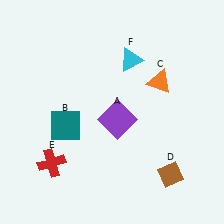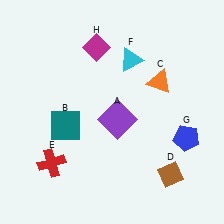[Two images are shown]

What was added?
A blue pentagon (G), a magenta diamond (H) were added in Image 2.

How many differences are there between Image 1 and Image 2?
There are 2 differences between the two images.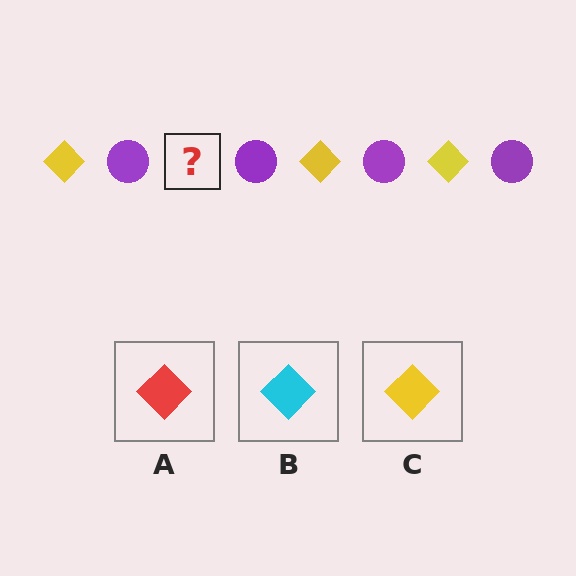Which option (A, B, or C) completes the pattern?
C.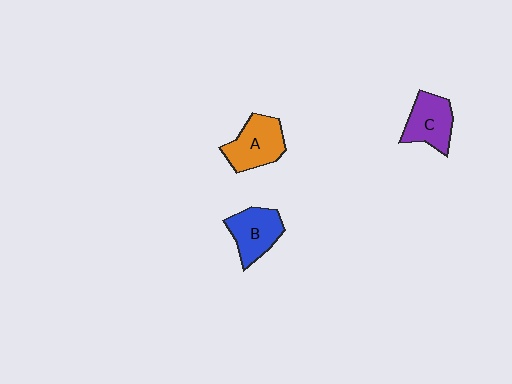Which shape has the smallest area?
Shape B (blue).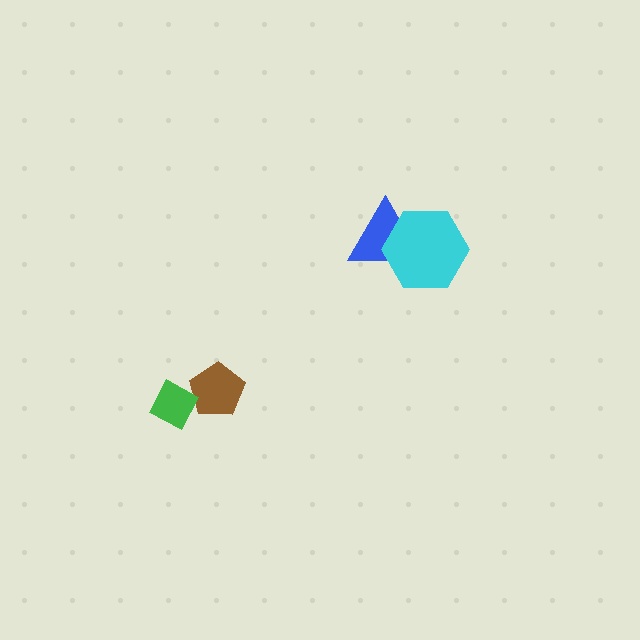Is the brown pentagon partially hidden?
Yes, it is partially covered by another shape.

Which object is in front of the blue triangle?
The cyan hexagon is in front of the blue triangle.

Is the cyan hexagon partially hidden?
No, no other shape covers it.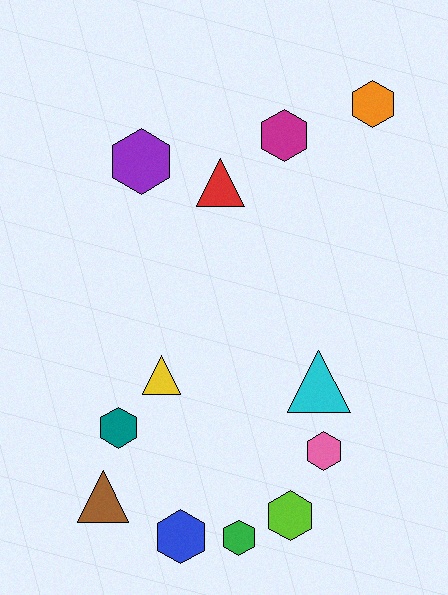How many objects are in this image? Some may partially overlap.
There are 12 objects.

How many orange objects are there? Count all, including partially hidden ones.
There is 1 orange object.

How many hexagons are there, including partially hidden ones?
There are 8 hexagons.